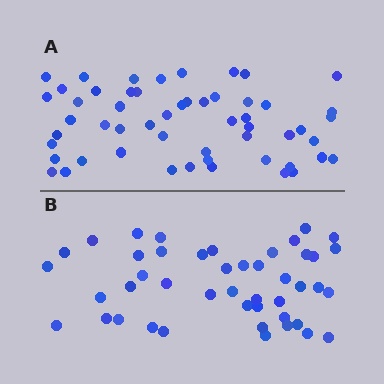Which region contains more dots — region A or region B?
Region A (the top region) has more dots.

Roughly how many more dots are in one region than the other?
Region A has roughly 8 or so more dots than region B.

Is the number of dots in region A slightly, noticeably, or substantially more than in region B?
Region A has only slightly more — the two regions are fairly close. The ratio is roughly 1.2 to 1.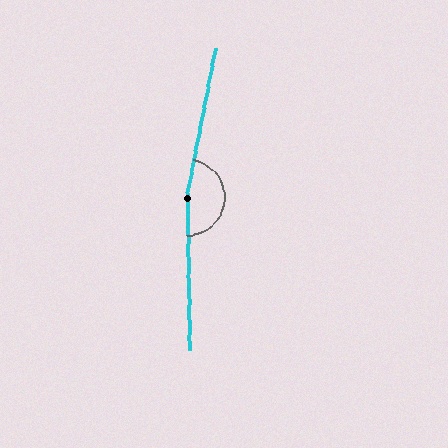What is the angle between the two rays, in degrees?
Approximately 168 degrees.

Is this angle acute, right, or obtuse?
It is obtuse.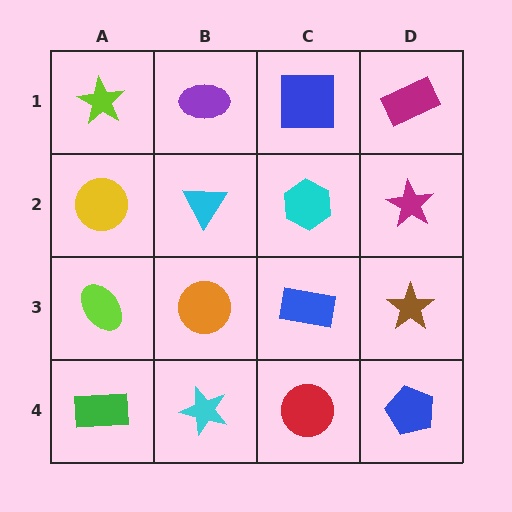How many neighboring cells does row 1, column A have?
2.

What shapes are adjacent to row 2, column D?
A magenta rectangle (row 1, column D), a brown star (row 3, column D), a cyan hexagon (row 2, column C).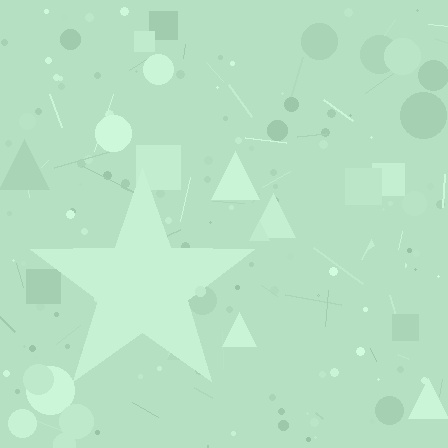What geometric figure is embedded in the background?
A star is embedded in the background.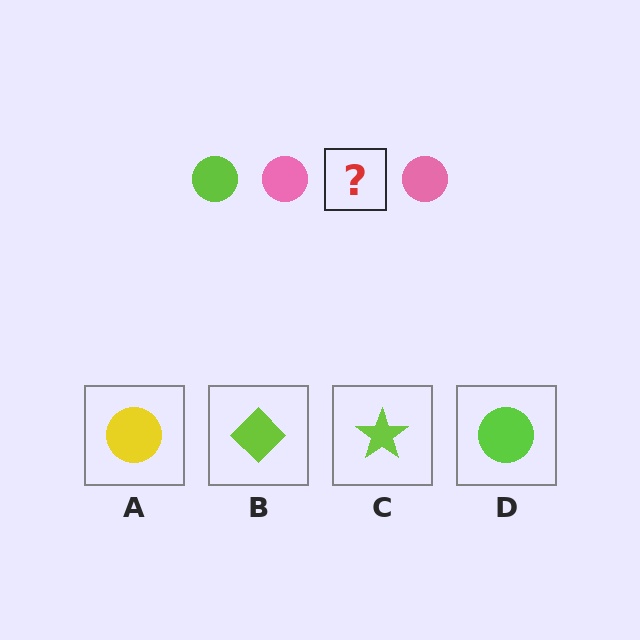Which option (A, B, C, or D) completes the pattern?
D.